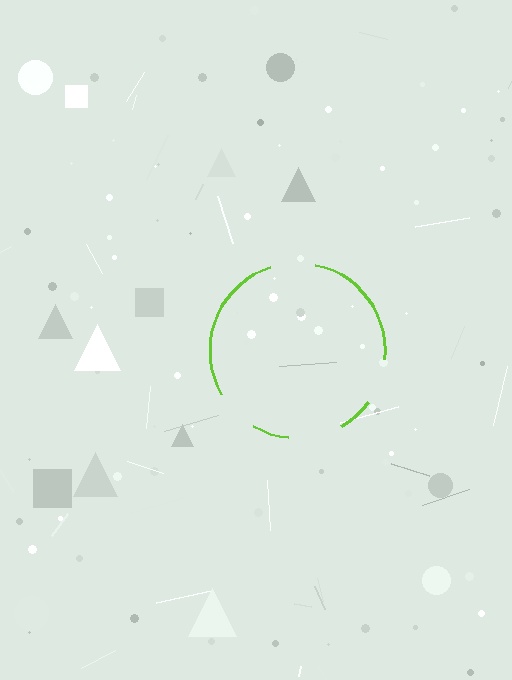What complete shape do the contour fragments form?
The contour fragments form a circle.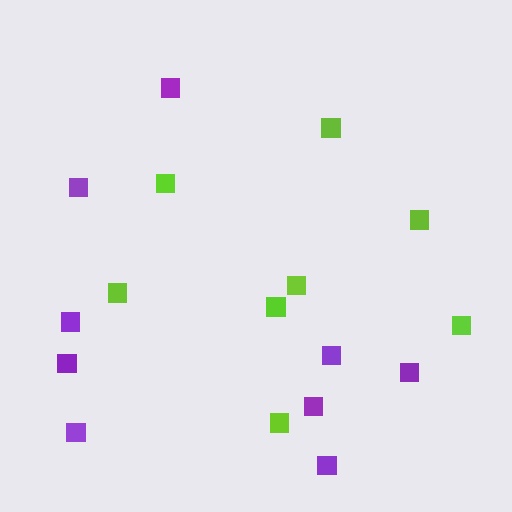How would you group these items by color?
There are 2 groups: one group of lime squares (8) and one group of purple squares (9).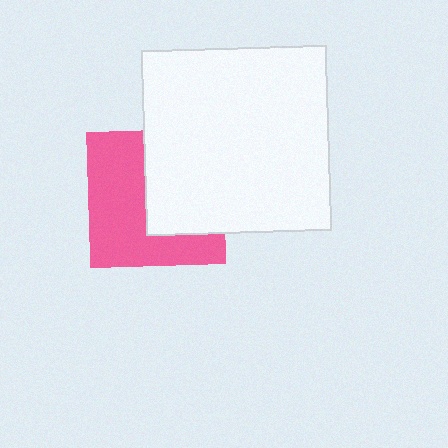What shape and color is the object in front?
The object in front is a white square.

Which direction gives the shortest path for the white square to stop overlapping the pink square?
Moving right gives the shortest separation.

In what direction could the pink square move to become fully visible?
The pink square could move left. That would shift it out from behind the white square entirely.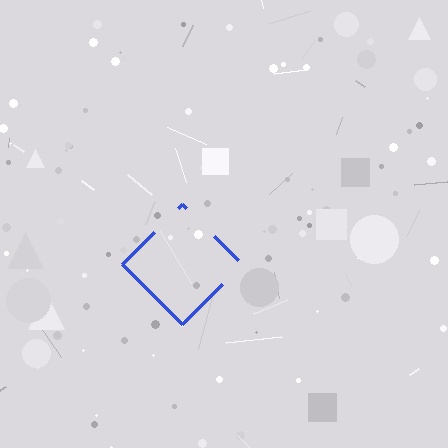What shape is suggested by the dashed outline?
The dashed outline suggests a diamond.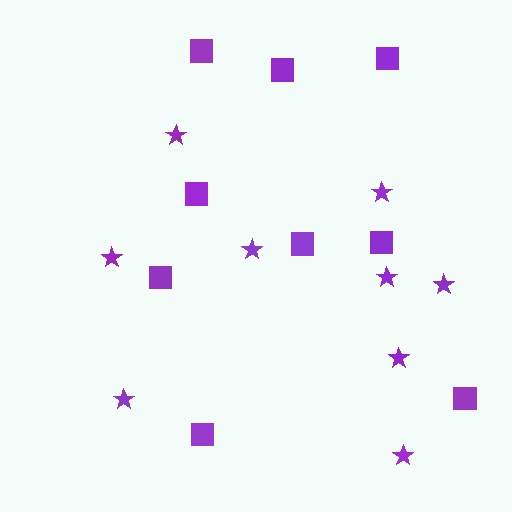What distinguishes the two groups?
There are 2 groups: one group of stars (9) and one group of squares (9).